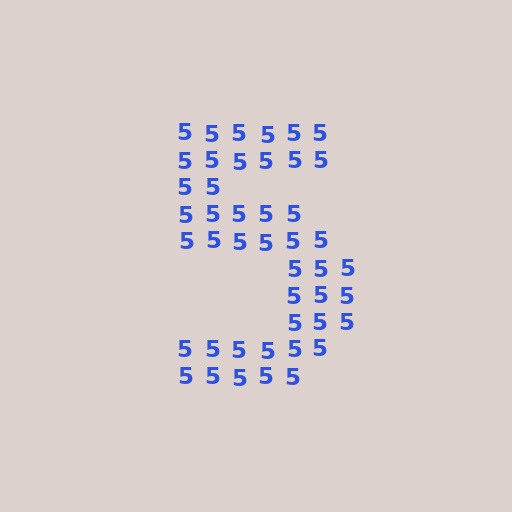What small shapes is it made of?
It is made of small digit 5's.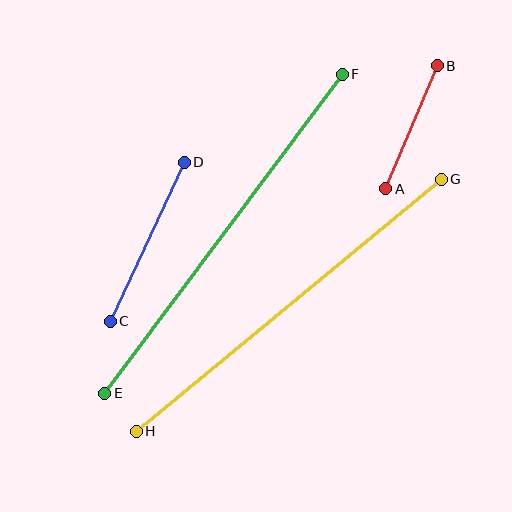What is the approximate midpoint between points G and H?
The midpoint is at approximately (289, 305) pixels.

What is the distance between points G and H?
The distance is approximately 396 pixels.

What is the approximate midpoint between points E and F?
The midpoint is at approximately (223, 234) pixels.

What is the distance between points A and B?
The distance is approximately 134 pixels.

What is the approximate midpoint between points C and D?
The midpoint is at approximately (147, 242) pixels.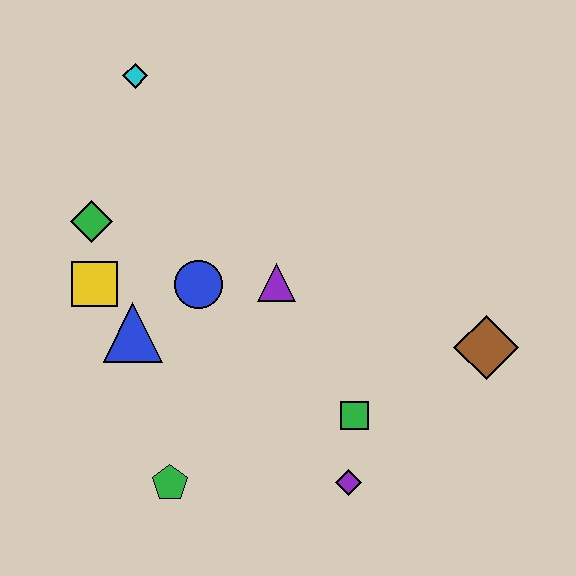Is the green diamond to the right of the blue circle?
No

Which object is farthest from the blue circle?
The brown diamond is farthest from the blue circle.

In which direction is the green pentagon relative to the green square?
The green pentagon is to the left of the green square.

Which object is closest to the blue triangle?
The yellow square is closest to the blue triangle.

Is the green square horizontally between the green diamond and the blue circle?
No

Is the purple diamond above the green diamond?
No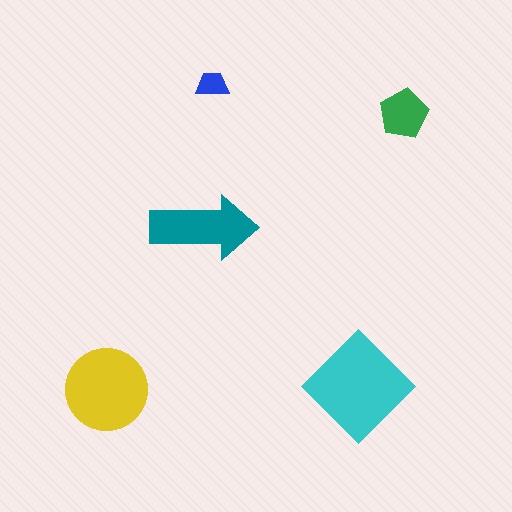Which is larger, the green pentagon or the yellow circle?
The yellow circle.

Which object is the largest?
The cyan diamond.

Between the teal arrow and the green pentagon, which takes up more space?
The teal arrow.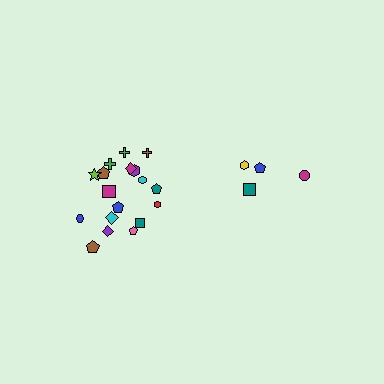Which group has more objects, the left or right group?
The left group.